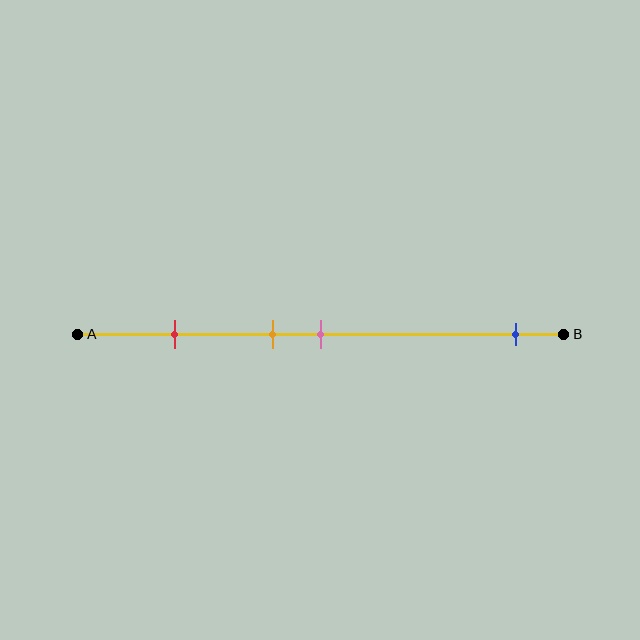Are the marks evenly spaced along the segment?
No, the marks are not evenly spaced.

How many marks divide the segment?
There are 4 marks dividing the segment.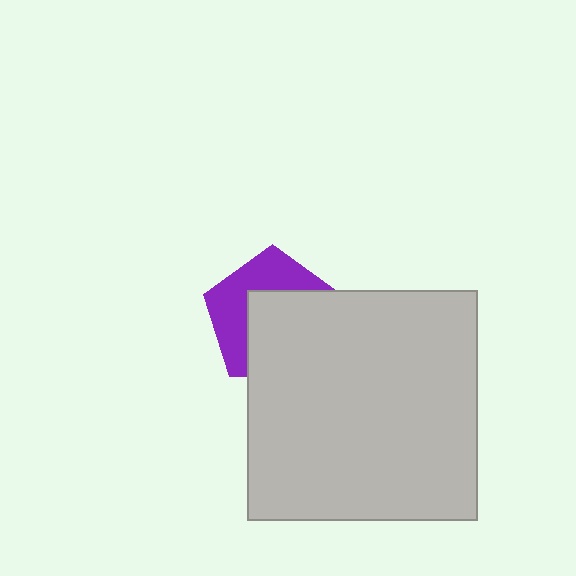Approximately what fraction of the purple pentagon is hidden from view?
Roughly 56% of the purple pentagon is hidden behind the light gray square.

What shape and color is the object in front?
The object in front is a light gray square.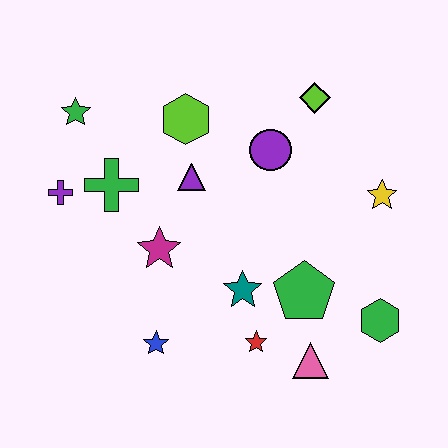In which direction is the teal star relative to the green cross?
The teal star is to the right of the green cross.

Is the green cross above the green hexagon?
Yes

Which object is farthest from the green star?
The green hexagon is farthest from the green star.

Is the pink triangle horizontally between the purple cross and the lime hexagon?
No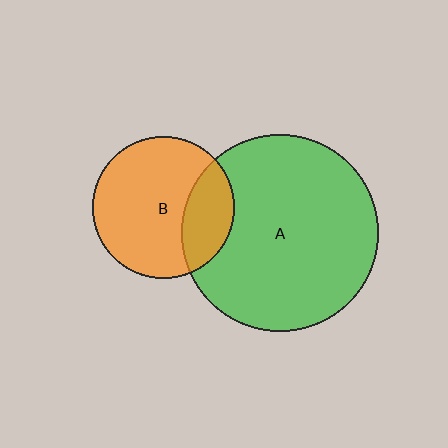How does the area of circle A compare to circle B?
Approximately 1.9 times.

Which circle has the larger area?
Circle A (green).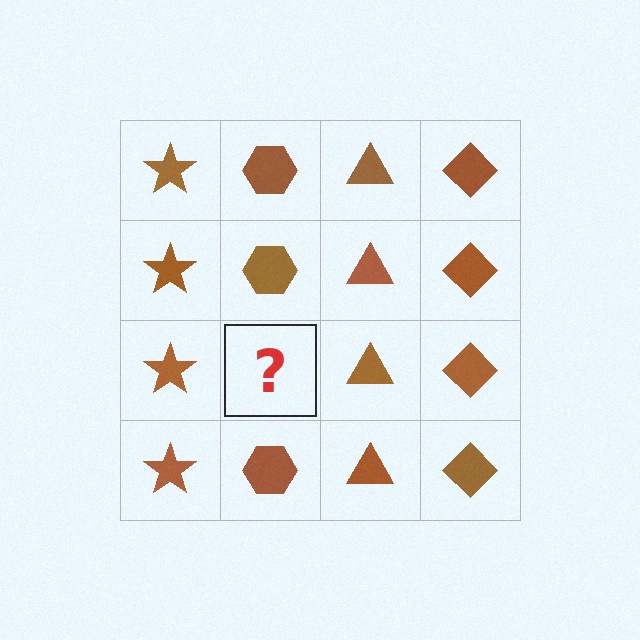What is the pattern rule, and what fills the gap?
The rule is that each column has a consistent shape. The gap should be filled with a brown hexagon.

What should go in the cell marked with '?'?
The missing cell should contain a brown hexagon.